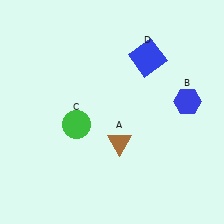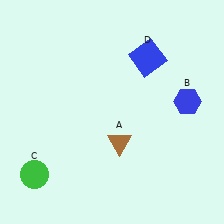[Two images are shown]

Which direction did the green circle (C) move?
The green circle (C) moved down.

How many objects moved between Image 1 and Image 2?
1 object moved between the two images.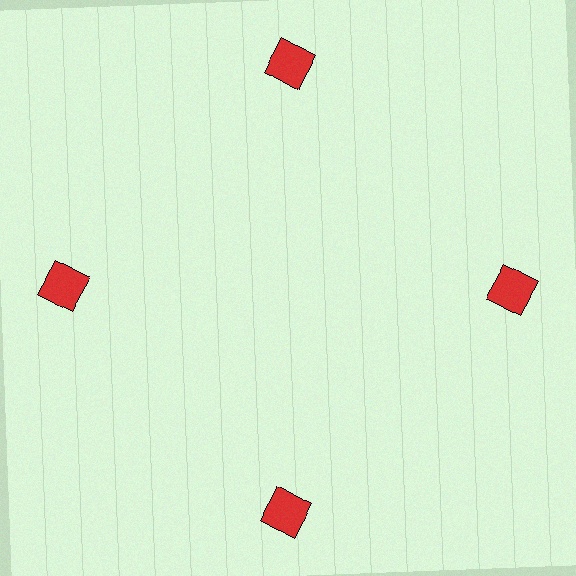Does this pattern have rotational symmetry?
Yes, this pattern has 4-fold rotational symmetry. It looks the same after rotating 90 degrees around the center.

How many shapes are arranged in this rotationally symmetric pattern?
There are 4 shapes, arranged in 4 groups of 1.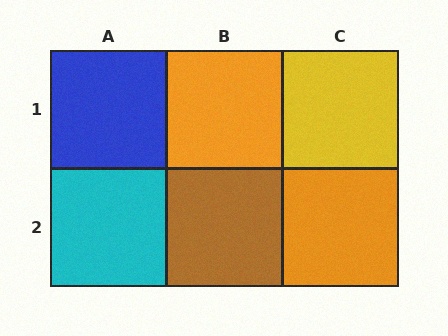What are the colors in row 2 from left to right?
Cyan, brown, orange.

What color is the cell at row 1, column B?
Orange.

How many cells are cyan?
1 cell is cyan.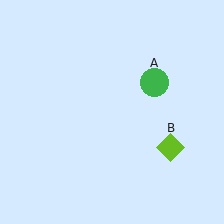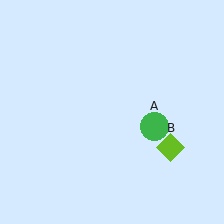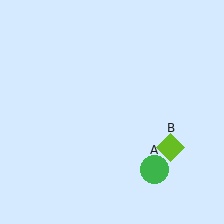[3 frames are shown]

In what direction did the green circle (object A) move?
The green circle (object A) moved down.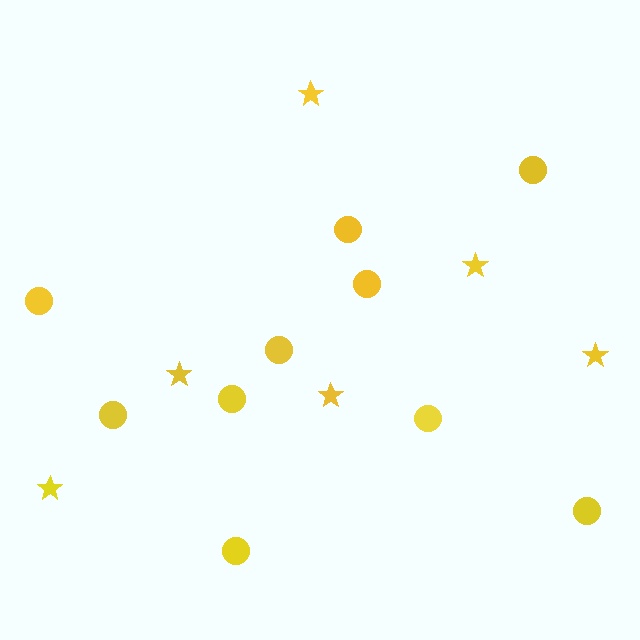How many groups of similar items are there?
There are 2 groups: one group of stars (6) and one group of circles (10).